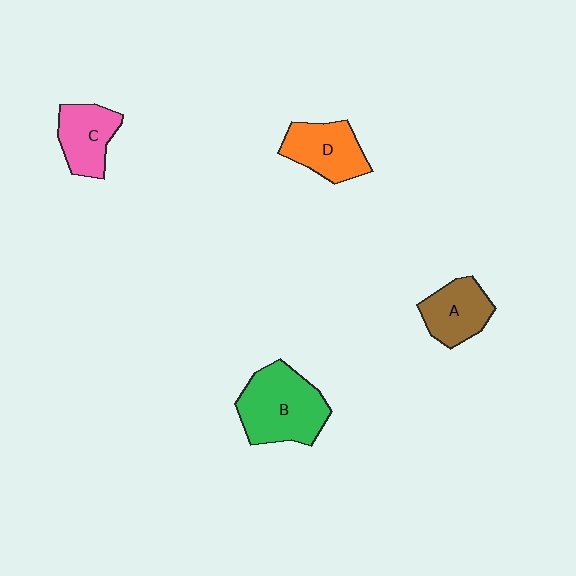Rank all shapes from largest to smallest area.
From largest to smallest: B (green), D (orange), A (brown), C (pink).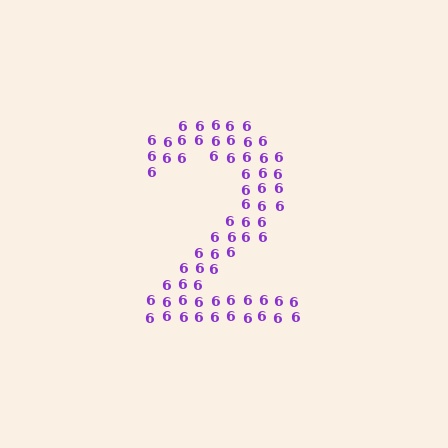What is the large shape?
The large shape is the digit 2.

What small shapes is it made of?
It is made of small digit 6's.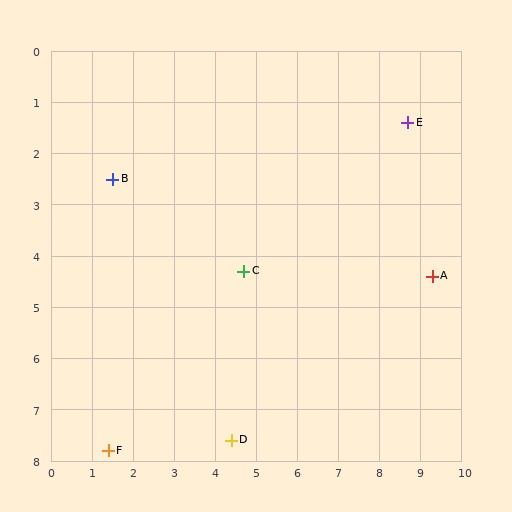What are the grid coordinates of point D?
Point D is at approximately (4.4, 7.6).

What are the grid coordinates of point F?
Point F is at approximately (1.4, 7.8).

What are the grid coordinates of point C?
Point C is at approximately (4.7, 4.3).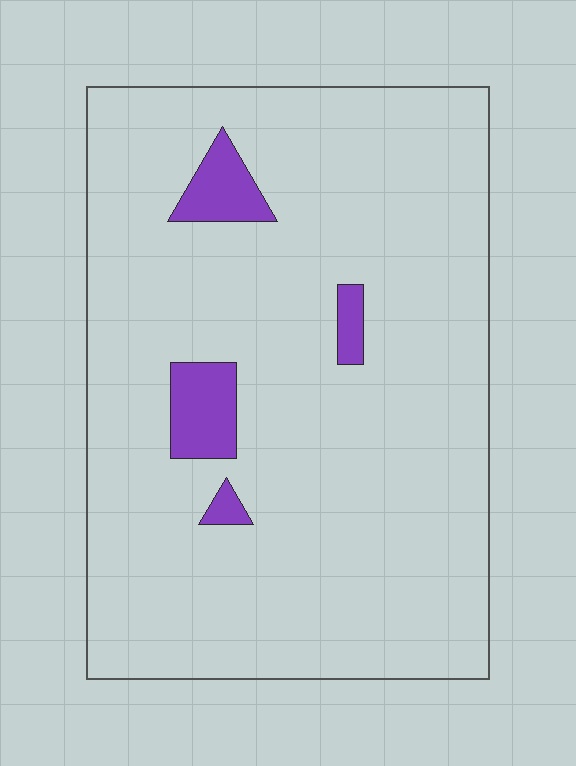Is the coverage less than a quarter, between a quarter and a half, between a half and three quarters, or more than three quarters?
Less than a quarter.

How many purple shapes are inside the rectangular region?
4.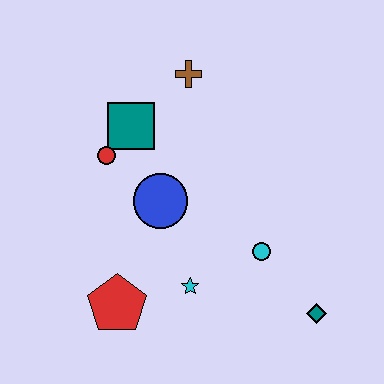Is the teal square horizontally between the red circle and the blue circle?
Yes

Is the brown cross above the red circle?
Yes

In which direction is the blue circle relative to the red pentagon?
The blue circle is above the red pentagon.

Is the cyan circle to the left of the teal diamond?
Yes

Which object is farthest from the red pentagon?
The brown cross is farthest from the red pentagon.